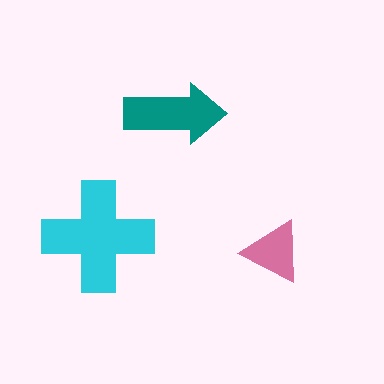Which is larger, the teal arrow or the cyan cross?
The cyan cross.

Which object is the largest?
The cyan cross.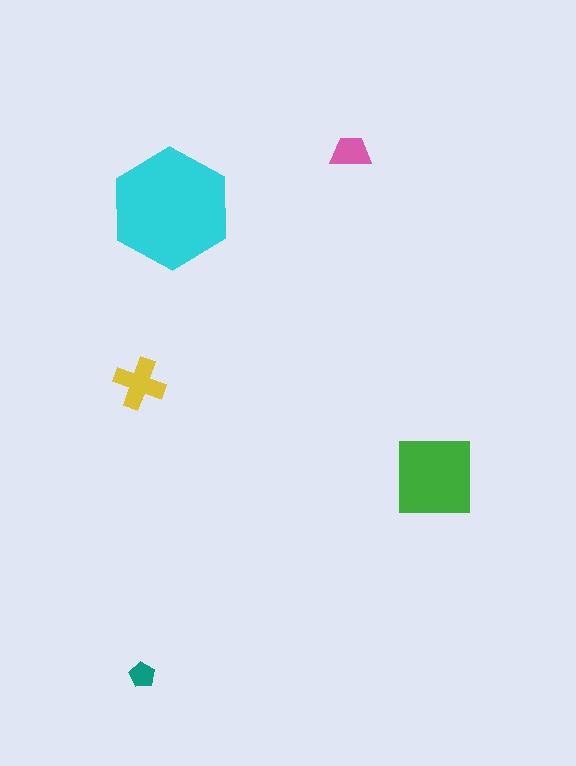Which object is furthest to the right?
The green square is rightmost.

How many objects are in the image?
There are 5 objects in the image.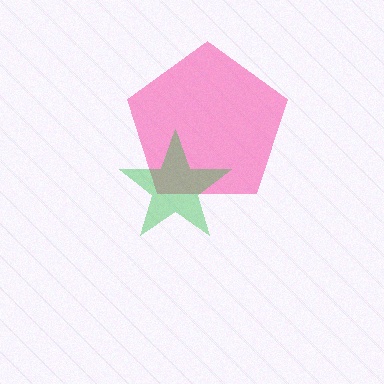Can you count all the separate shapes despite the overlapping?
Yes, there are 2 separate shapes.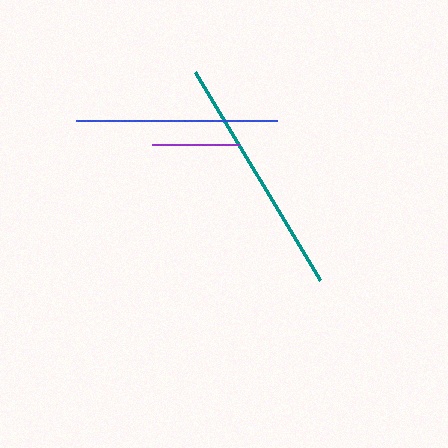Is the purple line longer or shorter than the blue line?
The blue line is longer than the purple line.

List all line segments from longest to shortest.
From longest to shortest: teal, blue, purple.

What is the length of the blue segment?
The blue segment is approximately 201 pixels long.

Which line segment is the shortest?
The purple line is the shortest at approximately 88 pixels.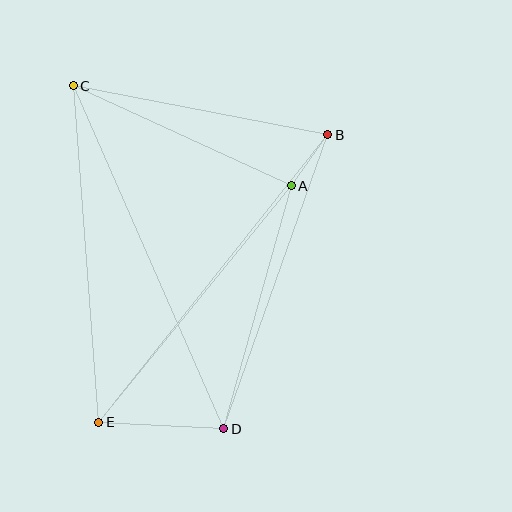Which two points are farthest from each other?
Points C and D are farthest from each other.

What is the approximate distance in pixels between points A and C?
The distance between A and C is approximately 240 pixels.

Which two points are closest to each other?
Points A and B are closest to each other.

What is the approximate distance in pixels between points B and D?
The distance between B and D is approximately 312 pixels.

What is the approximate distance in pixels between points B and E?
The distance between B and E is approximately 368 pixels.